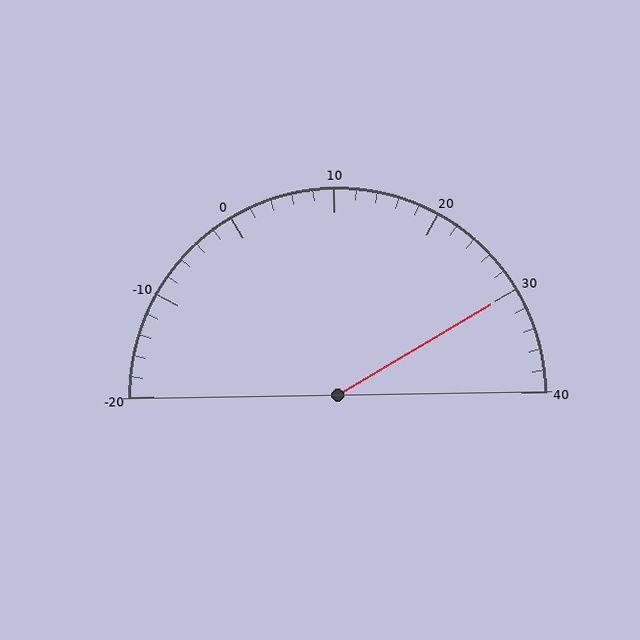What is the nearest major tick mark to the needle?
The nearest major tick mark is 30.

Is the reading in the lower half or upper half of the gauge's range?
The reading is in the upper half of the range (-20 to 40).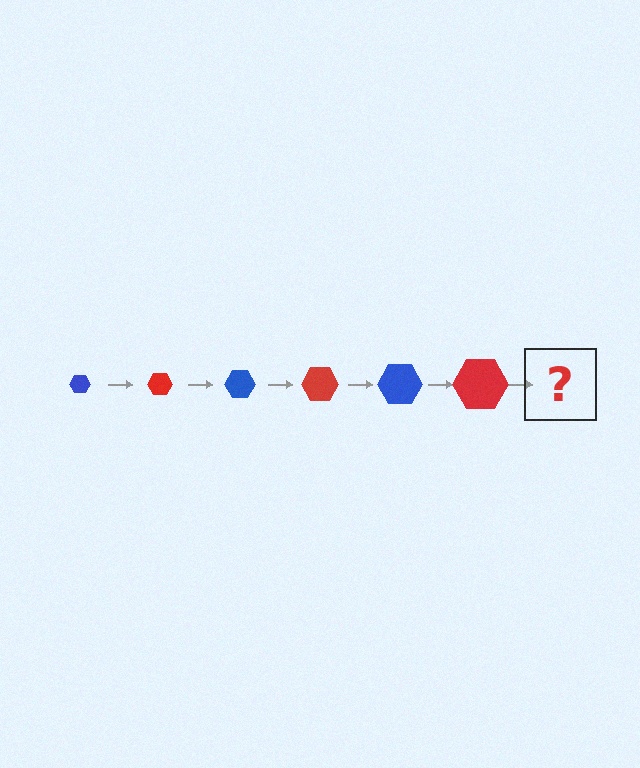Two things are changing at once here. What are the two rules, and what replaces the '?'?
The two rules are that the hexagon grows larger each step and the color cycles through blue and red. The '?' should be a blue hexagon, larger than the previous one.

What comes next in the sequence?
The next element should be a blue hexagon, larger than the previous one.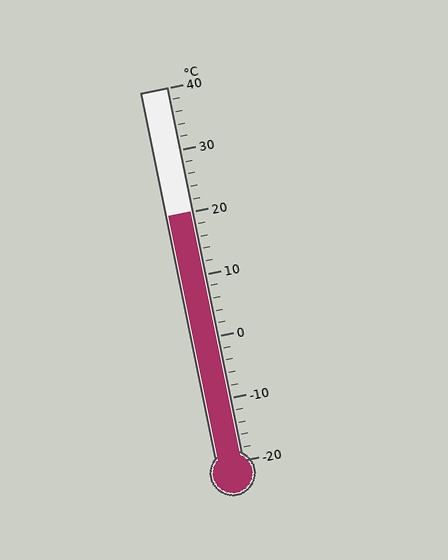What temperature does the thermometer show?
The thermometer shows approximately 20°C.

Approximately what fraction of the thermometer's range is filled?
The thermometer is filled to approximately 65% of its range.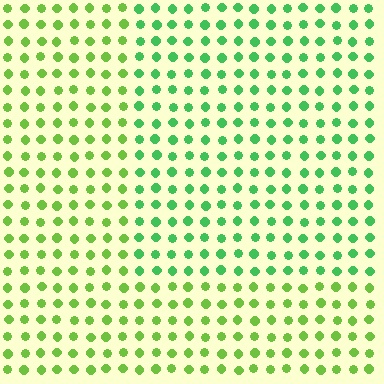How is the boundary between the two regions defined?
The boundary is defined purely by a slight shift in hue (about 32 degrees). Spacing, size, and orientation are identical on both sides.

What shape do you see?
I see a rectangle.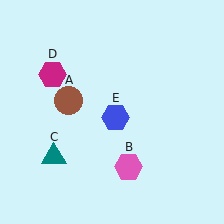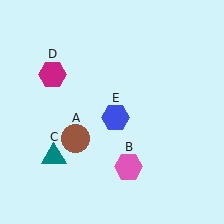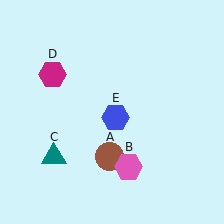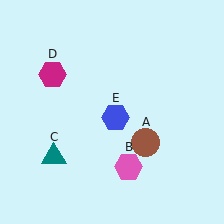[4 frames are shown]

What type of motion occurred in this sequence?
The brown circle (object A) rotated counterclockwise around the center of the scene.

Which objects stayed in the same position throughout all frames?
Pink hexagon (object B) and teal triangle (object C) and magenta hexagon (object D) and blue hexagon (object E) remained stationary.